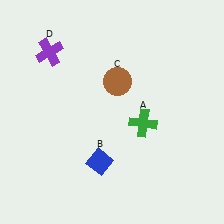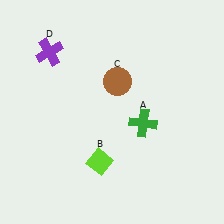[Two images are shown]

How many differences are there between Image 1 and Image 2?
There is 1 difference between the two images.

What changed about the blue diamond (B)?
In Image 1, B is blue. In Image 2, it changed to lime.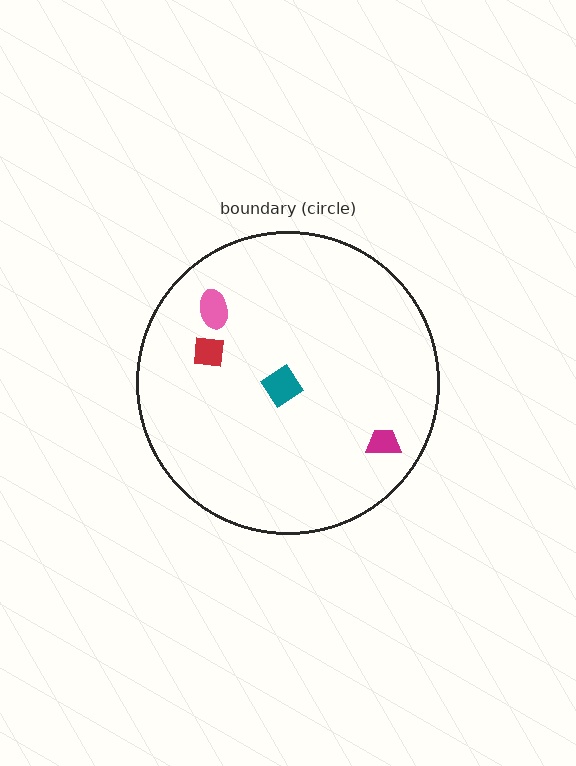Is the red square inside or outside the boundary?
Inside.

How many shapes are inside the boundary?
4 inside, 0 outside.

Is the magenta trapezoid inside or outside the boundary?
Inside.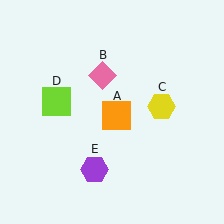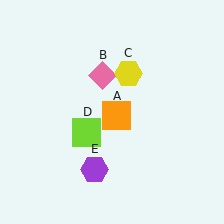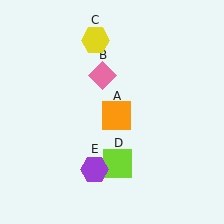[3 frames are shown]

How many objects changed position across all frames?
2 objects changed position: yellow hexagon (object C), lime square (object D).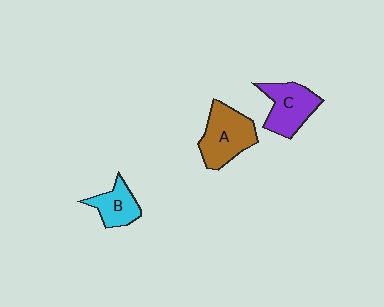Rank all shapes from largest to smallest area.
From largest to smallest: A (brown), C (purple), B (cyan).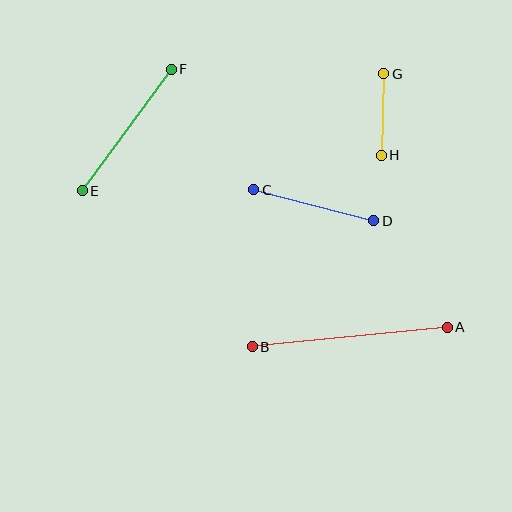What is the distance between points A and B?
The distance is approximately 196 pixels.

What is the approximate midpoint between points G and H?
The midpoint is at approximately (383, 115) pixels.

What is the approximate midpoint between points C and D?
The midpoint is at approximately (314, 205) pixels.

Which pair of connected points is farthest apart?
Points A and B are farthest apart.